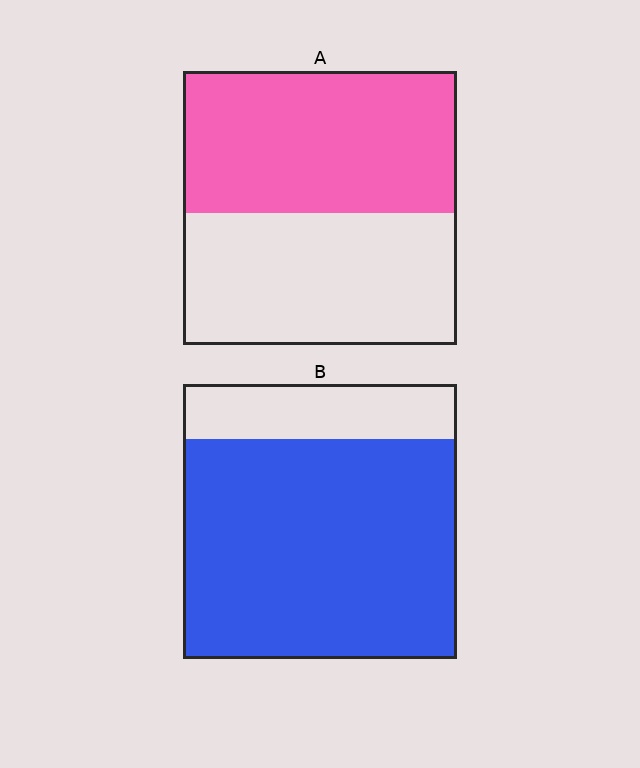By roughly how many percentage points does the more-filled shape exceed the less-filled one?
By roughly 30 percentage points (B over A).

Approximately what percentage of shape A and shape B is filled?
A is approximately 50% and B is approximately 80%.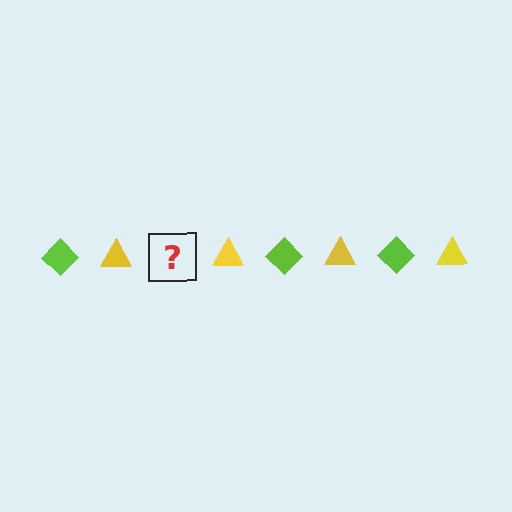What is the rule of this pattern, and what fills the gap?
The rule is that the pattern alternates between lime diamond and yellow triangle. The gap should be filled with a lime diamond.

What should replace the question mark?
The question mark should be replaced with a lime diamond.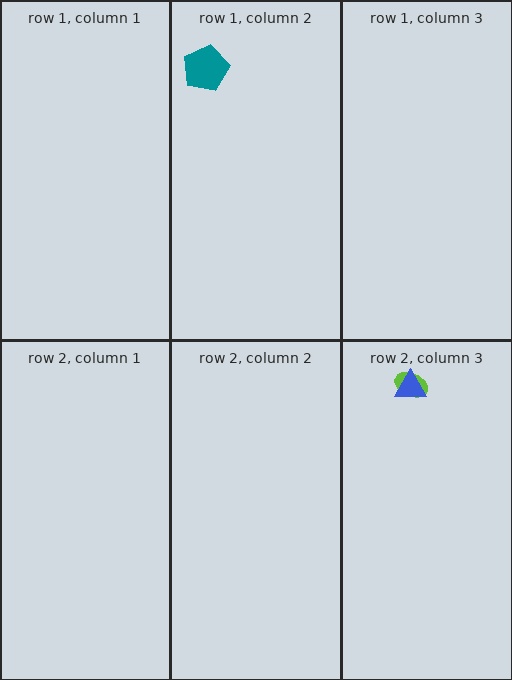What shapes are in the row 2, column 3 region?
The lime ellipse, the blue triangle.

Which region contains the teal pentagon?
The row 1, column 2 region.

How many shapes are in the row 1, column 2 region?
1.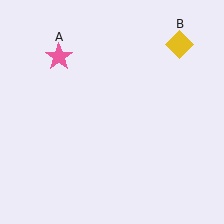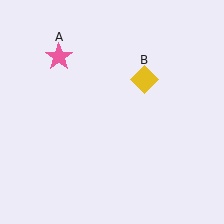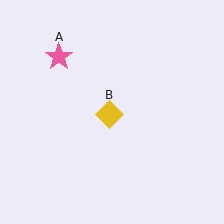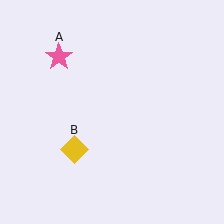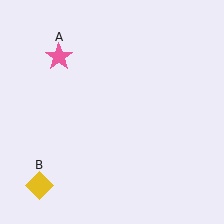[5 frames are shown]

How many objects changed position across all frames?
1 object changed position: yellow diamond (object B).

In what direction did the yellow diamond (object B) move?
The yellow diamond (object B) moved down and to the left.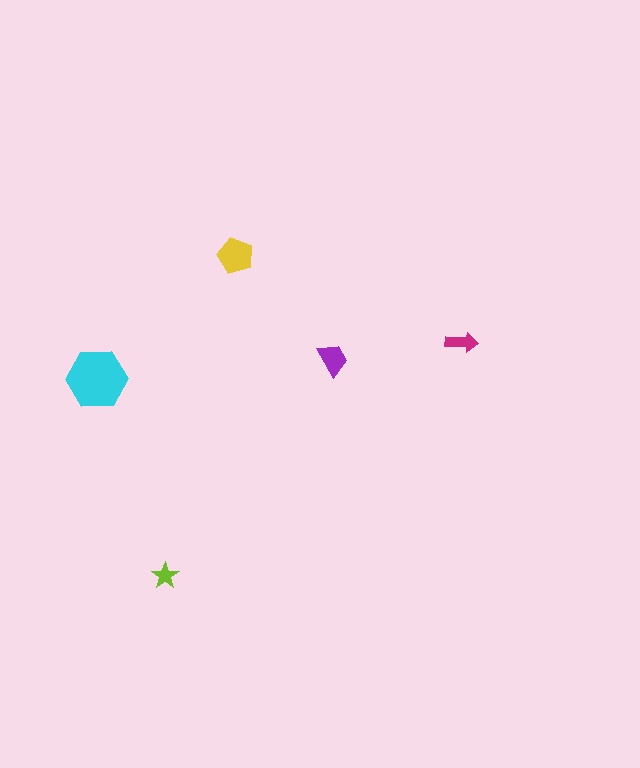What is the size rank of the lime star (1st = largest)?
5th.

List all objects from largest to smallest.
The cyan hexagon, the yellow pentagon, the purple trapezoid, the magenta arrow, the lime star.